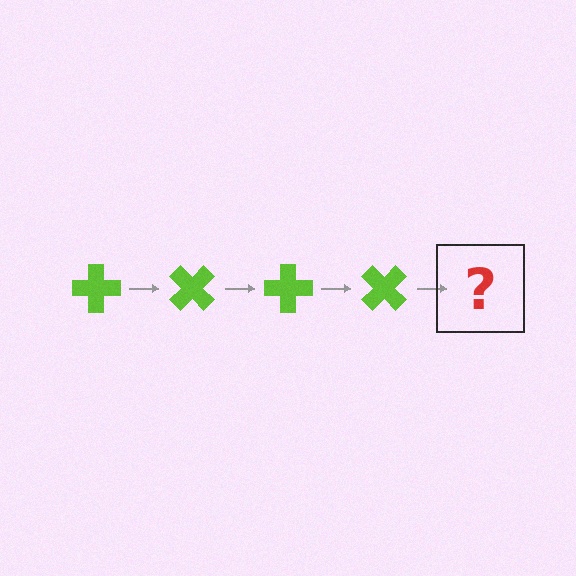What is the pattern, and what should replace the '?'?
The pattern is that the cross rotates 45 degrees each step. The '?' should be a lime cross rotated 180 degrees.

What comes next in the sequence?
The next element should be a lime cross rotated 180 degrees.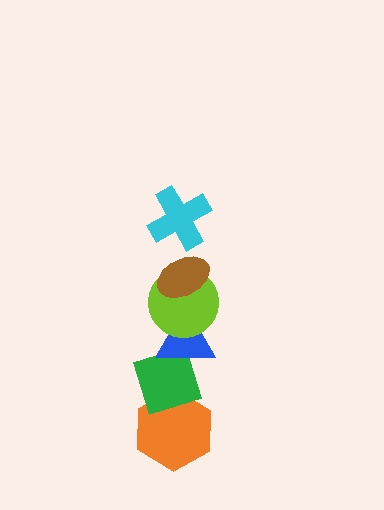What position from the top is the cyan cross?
The cyan cross is 1st from the top.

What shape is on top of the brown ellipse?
The cyan cross is on top of the brown ellipse.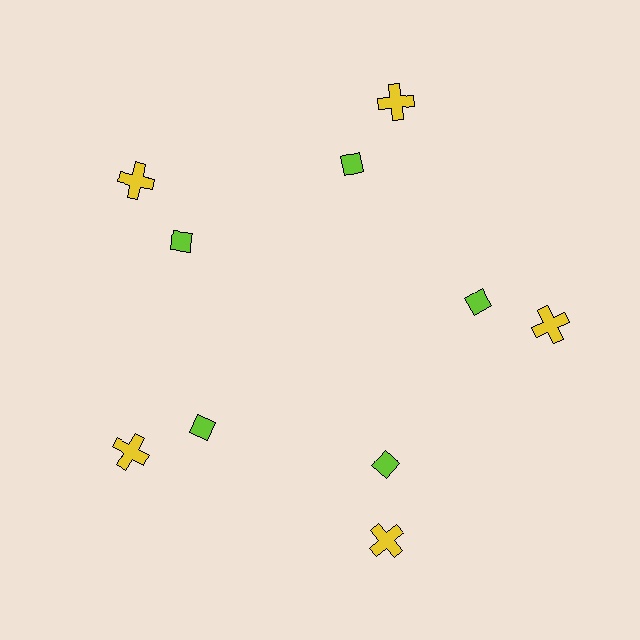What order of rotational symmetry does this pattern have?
This pattern has 5-fold rotational symmetry.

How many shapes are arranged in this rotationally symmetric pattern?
There are 10 shapes, arranged in 5 groups of 2.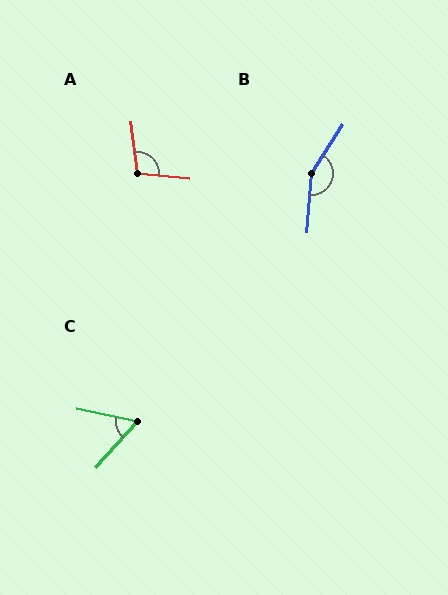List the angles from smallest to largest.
C (60°), A (102°), B (152°).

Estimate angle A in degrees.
Approximately 102 degrees.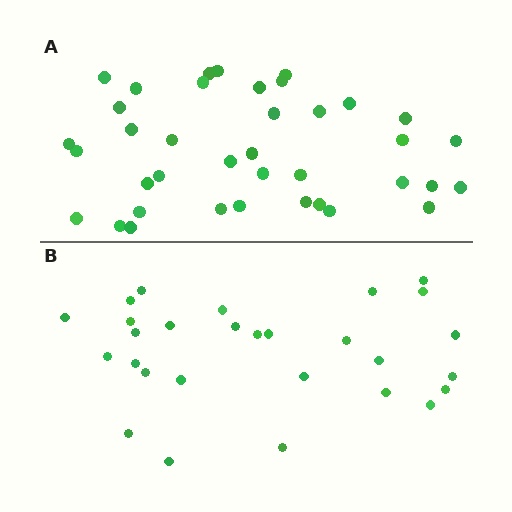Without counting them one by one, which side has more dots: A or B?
Region A (the top region) has more dots.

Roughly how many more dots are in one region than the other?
Region A has roughly 10 or so more dots than region B.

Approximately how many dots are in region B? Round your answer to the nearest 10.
About 30 dots. (The exact count is 28, which rounds to 30.)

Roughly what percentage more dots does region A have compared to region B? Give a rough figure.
About 35% more.